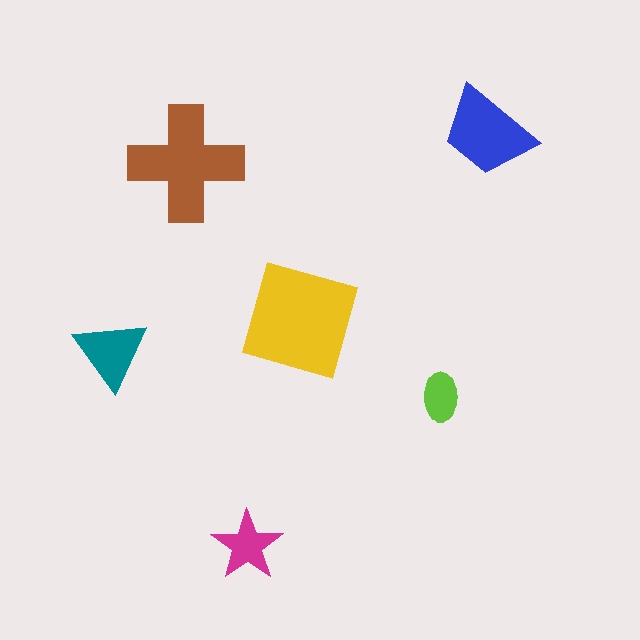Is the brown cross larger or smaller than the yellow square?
Smaller.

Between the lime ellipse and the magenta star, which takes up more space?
The magenta star.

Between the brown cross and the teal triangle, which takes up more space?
The brown cross.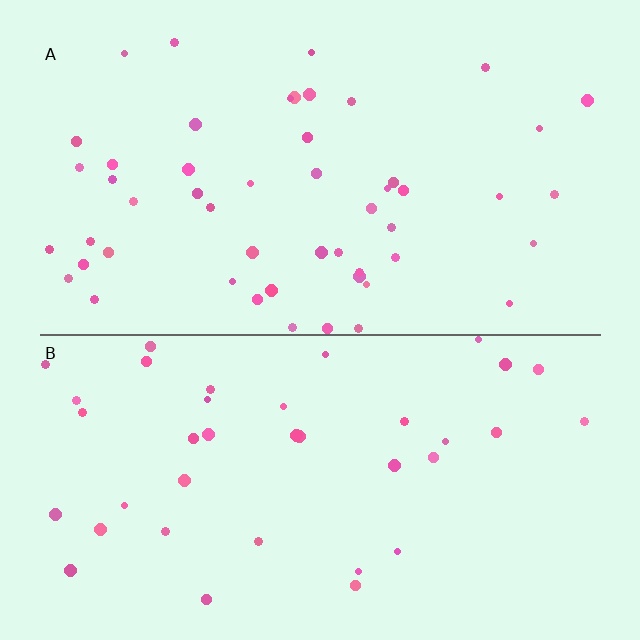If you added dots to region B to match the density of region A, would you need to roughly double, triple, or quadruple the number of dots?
Approximately double.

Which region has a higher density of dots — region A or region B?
A (the top).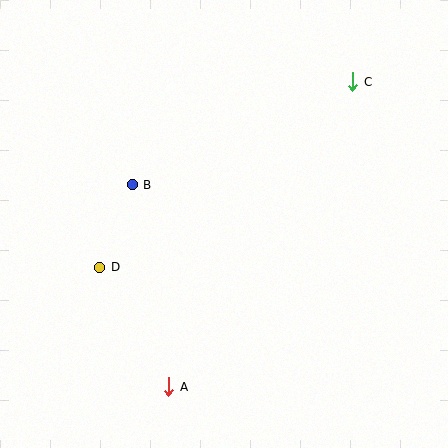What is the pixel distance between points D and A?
The distance between D and A is 138 pixels.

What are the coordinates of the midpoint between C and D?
The midpoint between C and D is at (226, 174).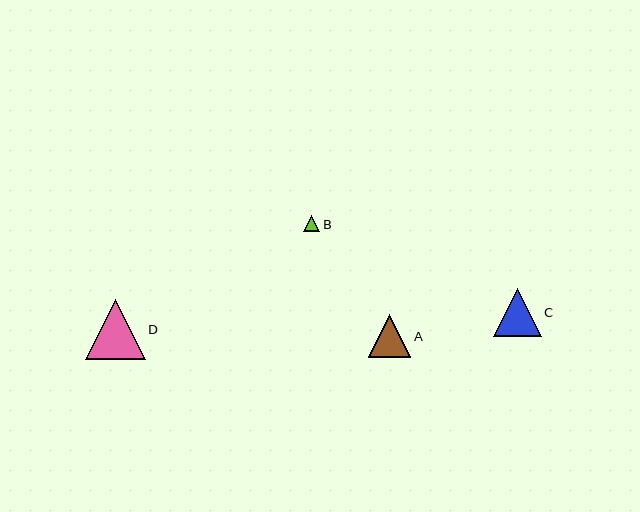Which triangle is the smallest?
Triangle B is the smallest with a size of approximately 16 pixels.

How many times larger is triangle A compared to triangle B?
Triangle A is approximately 2.6 times the size of triangle B.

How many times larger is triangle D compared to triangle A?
Triangle D is approximately 1.4 times the size of triangle A.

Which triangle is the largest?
Triangle D is the largest with a size of approximately 60 pixels.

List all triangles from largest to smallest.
From largest to smallest: D, C, A, B.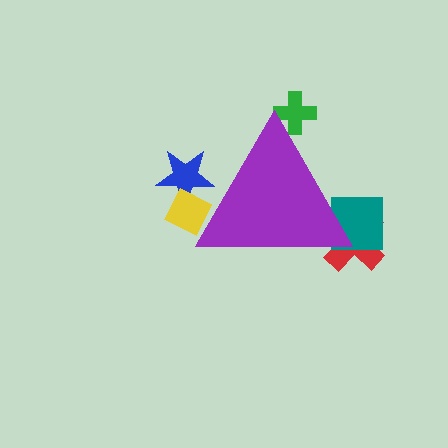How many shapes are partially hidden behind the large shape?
5 shapes are partially hidden.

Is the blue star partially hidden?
Yes, the blue star is partially hidden behind the purple triangle.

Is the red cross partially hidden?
Yes, the red cross is partially hidden behind the purple triangle.